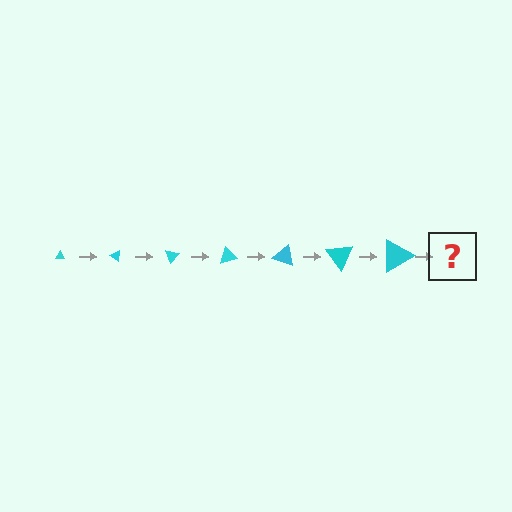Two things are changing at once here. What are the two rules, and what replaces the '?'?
The two rules are that the triangle grows larger each step and it rotates 35 degrees each step. The '?' should be a triangle, larger than the previous one and rotated 245 degrees from the start.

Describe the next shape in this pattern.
It should be a triangle, larger than the previous one and rotated 245 degrees from the start.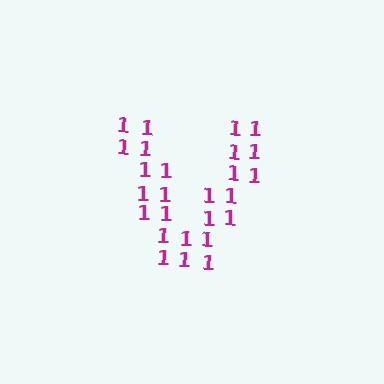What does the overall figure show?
The overall figure shows the letter V.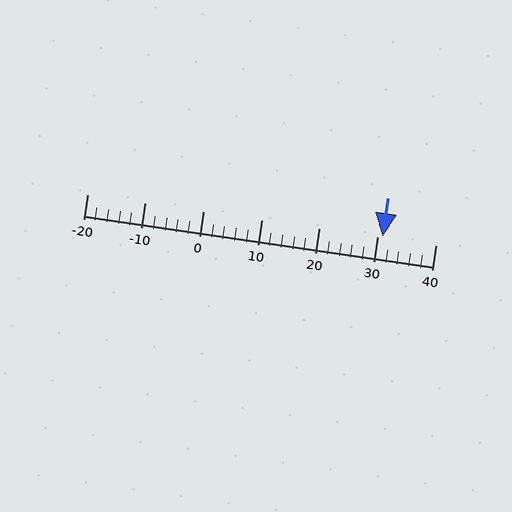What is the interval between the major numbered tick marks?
The major tick marks are spaced 10 units apart.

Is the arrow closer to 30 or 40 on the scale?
The arrow is closer to 30.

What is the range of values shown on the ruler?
The ruler shows values from -20 to 40.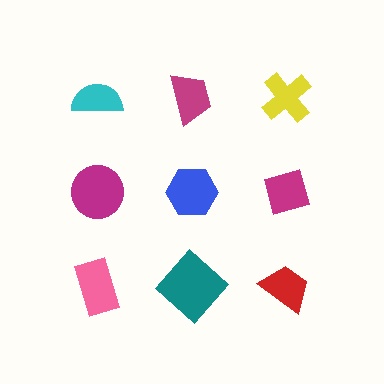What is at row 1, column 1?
A cyan semicircle.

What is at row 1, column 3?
A yellow cross.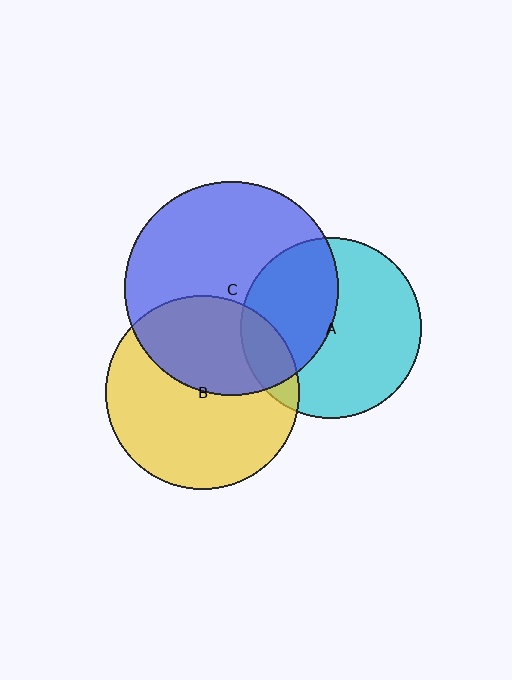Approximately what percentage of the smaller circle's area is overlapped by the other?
Approximately 15%.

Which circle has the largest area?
Circle C (blue).